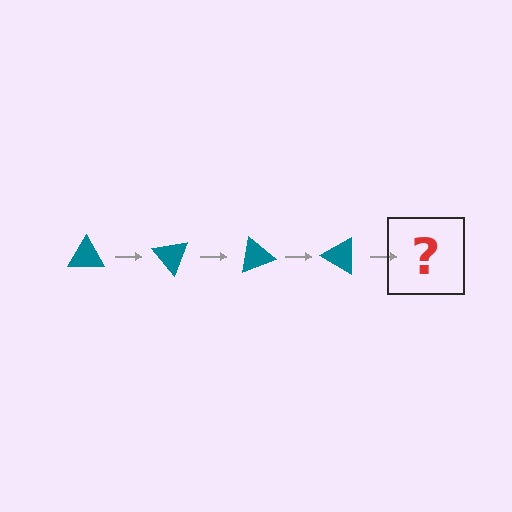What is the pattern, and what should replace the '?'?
The pattern is that the triangle rotates 50 degrees each step. The '?' should be a teal triangle rotated 200 degrees.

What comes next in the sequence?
The next element should be a teal triangle rotated 200 degrees.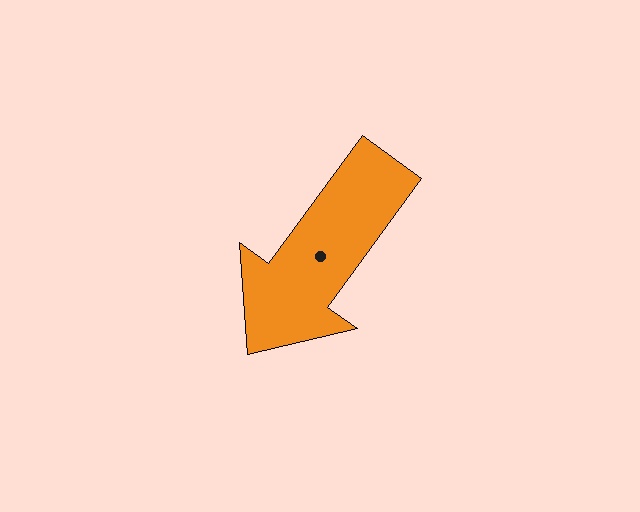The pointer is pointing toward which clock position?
Roughly 7 o'clock.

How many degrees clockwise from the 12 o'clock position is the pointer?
Approximately 216 degrees.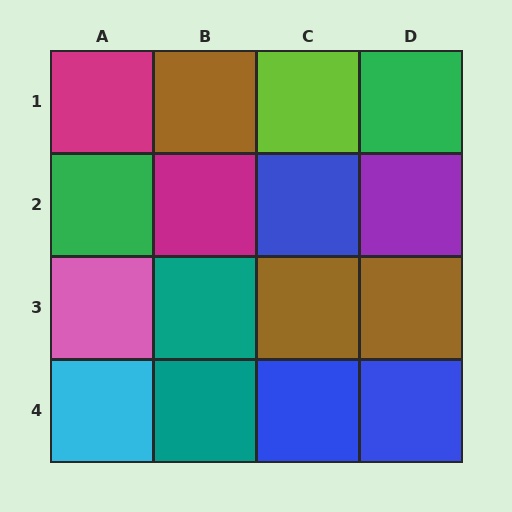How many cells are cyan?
1 cell is cyan.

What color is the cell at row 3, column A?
Pink.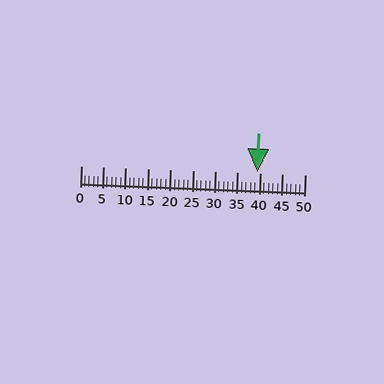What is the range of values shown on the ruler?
The ruler shows values from 0 to 50.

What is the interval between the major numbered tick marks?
The major tick marks are spaced 5 units apart.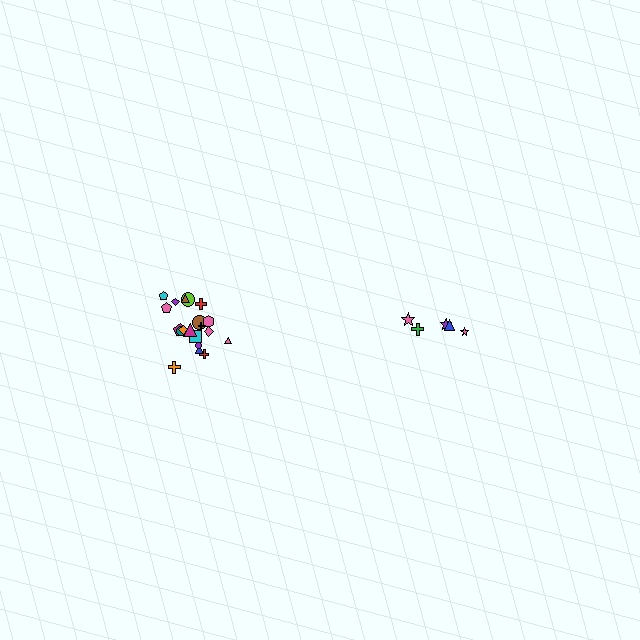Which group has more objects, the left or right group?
The left group.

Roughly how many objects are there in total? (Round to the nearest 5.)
Roughly 25 objects in total.